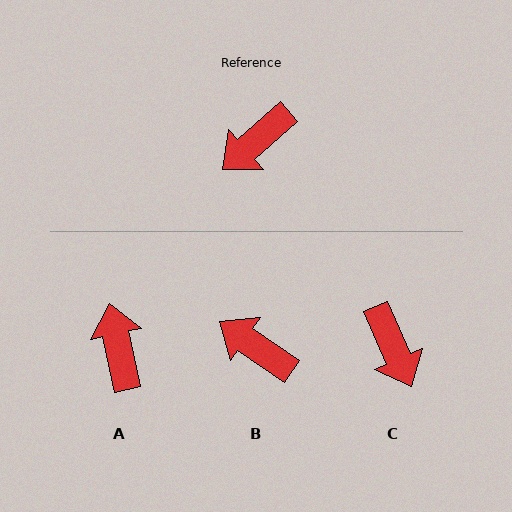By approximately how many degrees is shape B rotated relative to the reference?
Approximately 76 degrees clockwise.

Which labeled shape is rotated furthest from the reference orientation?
A, about 119 degrees away.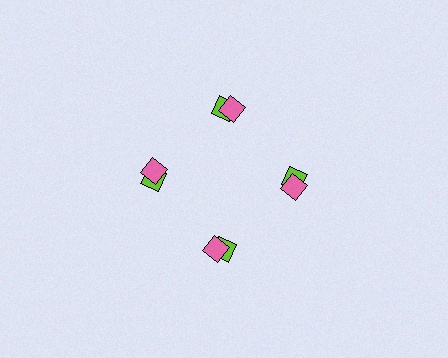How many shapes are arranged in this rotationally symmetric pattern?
There are 8 shapes, arranged in 4 groups of 2.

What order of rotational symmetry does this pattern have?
This pattern has 4-fold rotational symmetry.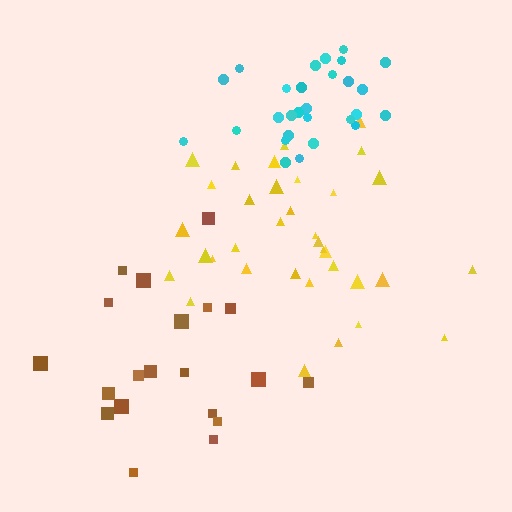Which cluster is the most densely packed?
Cyan.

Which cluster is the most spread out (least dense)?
Brown.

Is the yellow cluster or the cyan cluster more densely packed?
Cyan.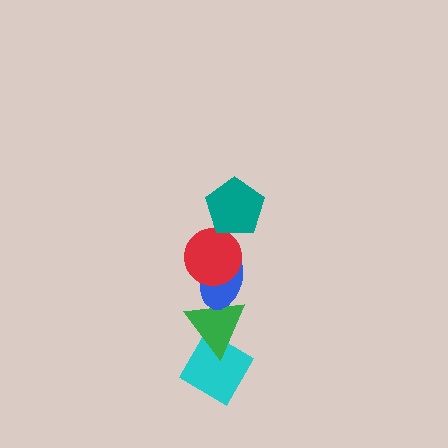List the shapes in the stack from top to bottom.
From top to bottom: the teal pentagon, the red circle, the blue ellipse, the green triangle, the cyan diamond.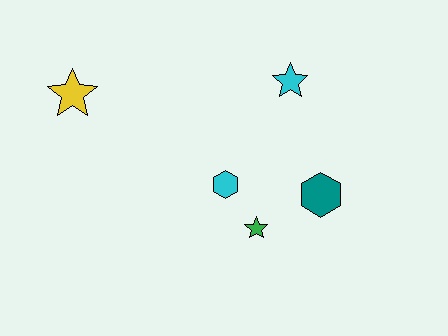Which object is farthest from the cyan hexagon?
The yellow star is farthest from the cyan hexagon.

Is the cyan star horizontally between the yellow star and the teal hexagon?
Yes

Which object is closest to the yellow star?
The cyan hexagon is closest to the yellow star.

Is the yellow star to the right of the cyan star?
No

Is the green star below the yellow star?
Yes